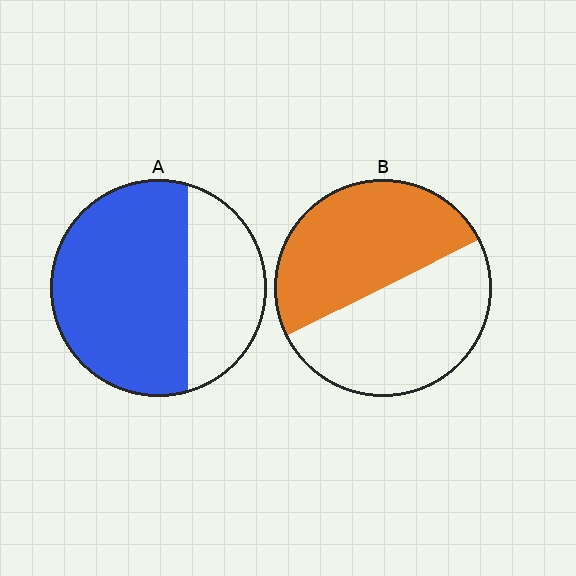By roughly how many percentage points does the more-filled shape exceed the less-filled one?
By roughly 15 percentage points (A over B).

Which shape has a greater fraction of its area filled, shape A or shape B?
Shape A.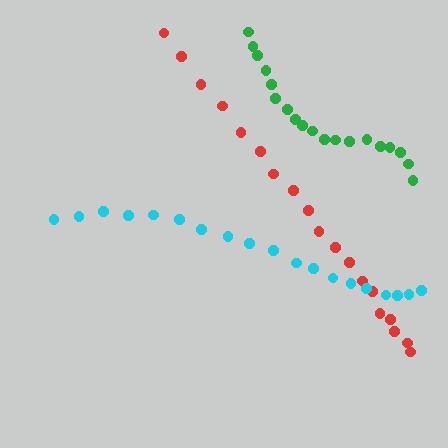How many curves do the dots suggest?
There are 3 distinct paths.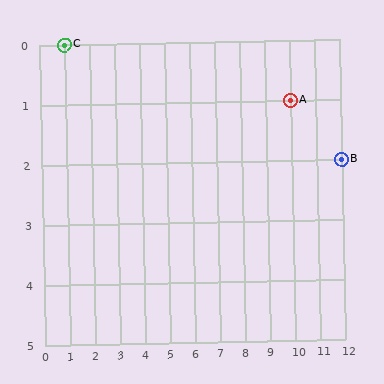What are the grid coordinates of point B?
Point B is at grid coordinates (12, 2).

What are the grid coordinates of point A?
Point A is at grid coordinates (10, 1).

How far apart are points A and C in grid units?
Points A and C are 9 columns and 1 row apart (about 9.1 grid units diagonally).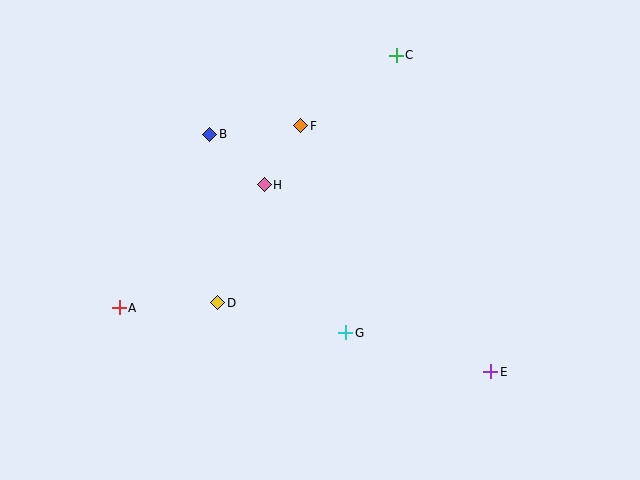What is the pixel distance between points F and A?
The distance between F and A is 257 pixels.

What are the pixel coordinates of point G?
Point G is at (346, 333).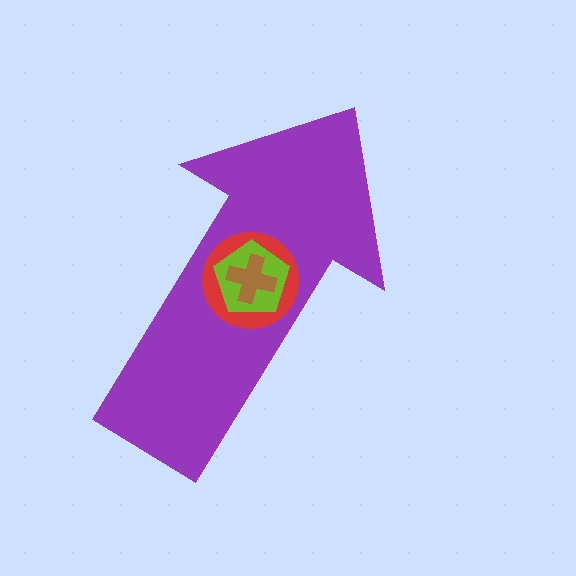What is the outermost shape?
The purple arrow.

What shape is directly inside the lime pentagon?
The brown cross.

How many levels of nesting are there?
4.